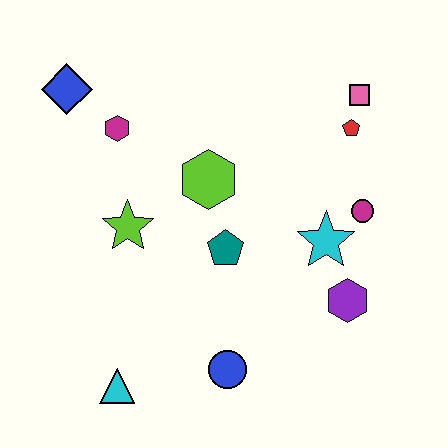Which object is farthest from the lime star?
The pink square is farthest from the lime star.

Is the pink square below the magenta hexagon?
No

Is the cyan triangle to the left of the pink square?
Yes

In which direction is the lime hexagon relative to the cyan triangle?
The lime hexagon is above the cyan triangle.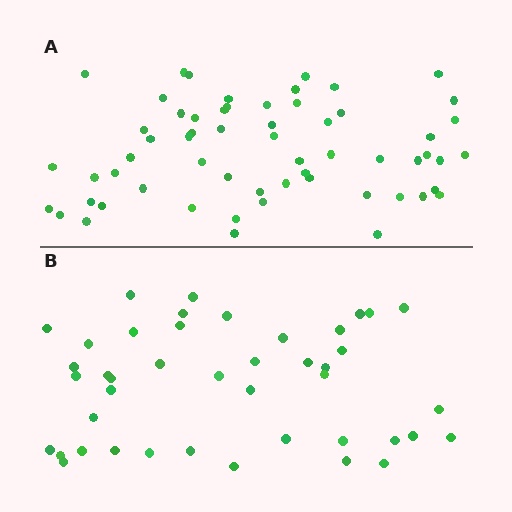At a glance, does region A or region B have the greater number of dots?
Region A (the top region) has more dots.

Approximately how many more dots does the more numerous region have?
Region A has approximately 15 more dots than region B.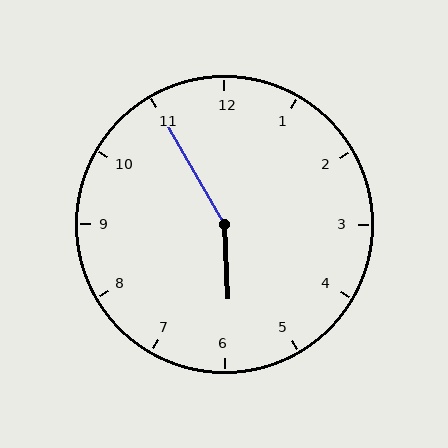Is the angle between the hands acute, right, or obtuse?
It is obtuse.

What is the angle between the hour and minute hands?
Approximately 152 degrees.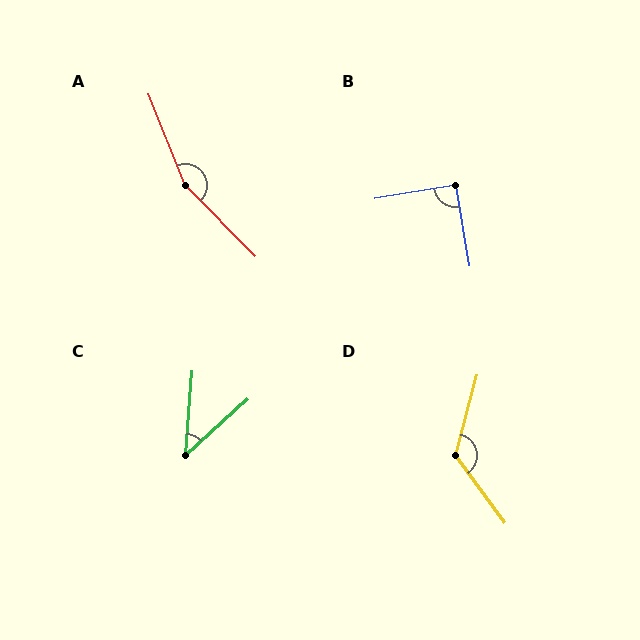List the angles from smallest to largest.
C (44°), B (90°), D (129°), A (157°).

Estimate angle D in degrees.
Approximately 129 degrees.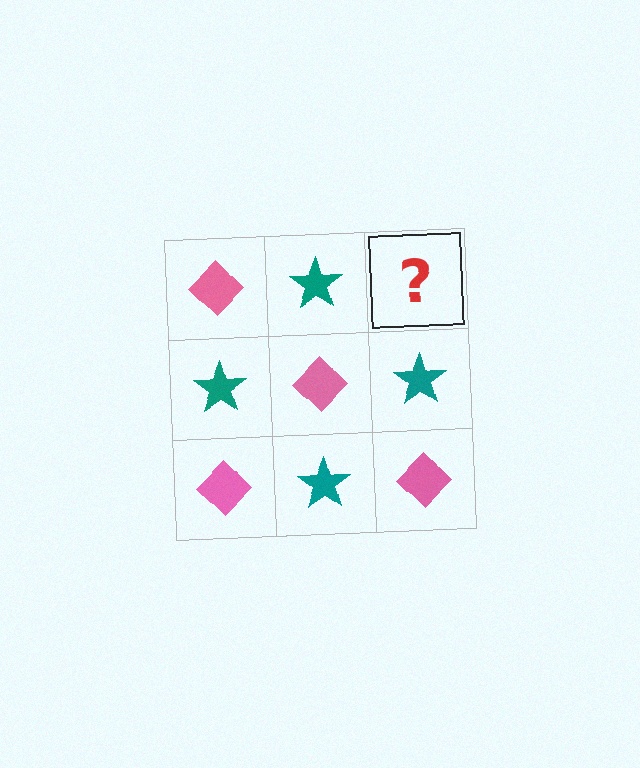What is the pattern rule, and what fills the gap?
The rule is that it alternates pink diamond and teal star in a checkerboard pattern. The gap should be filled with a pink diamond.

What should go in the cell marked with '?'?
The missing cell should contain a pink diamond.